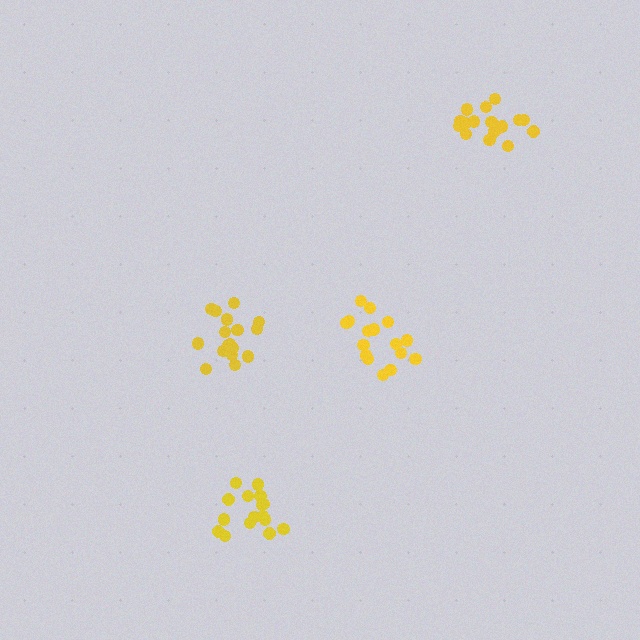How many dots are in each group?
Group 1: 16 dots, Group 2: 16 dots, Group 3: 17 dots, Group 4: 16 dots (65 total).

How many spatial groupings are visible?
There are 4 spatial groupings.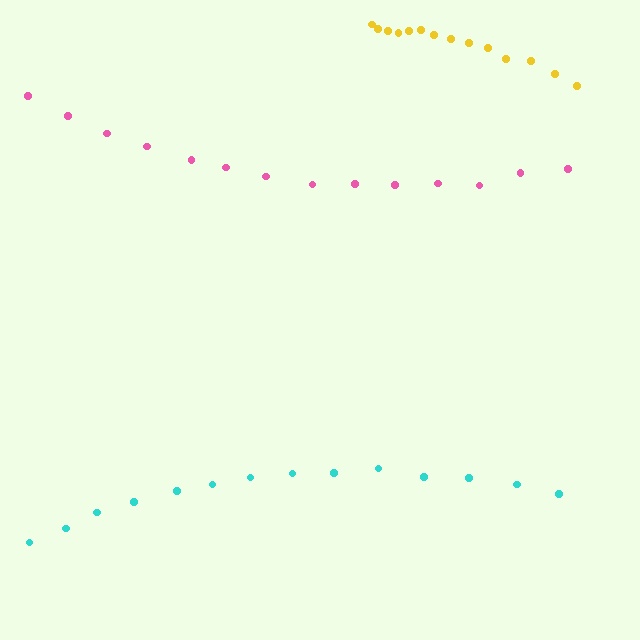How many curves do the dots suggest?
There are 3 distinct paths.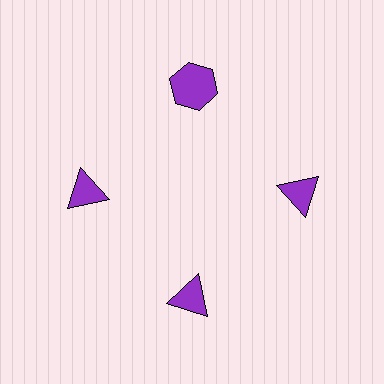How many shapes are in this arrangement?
There are 4 shapes arranged in a ring pattern.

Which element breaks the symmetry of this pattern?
The purple hexagon at roughly the 12 o'clock position breaks the symmetry. All other shapes are purple triangles.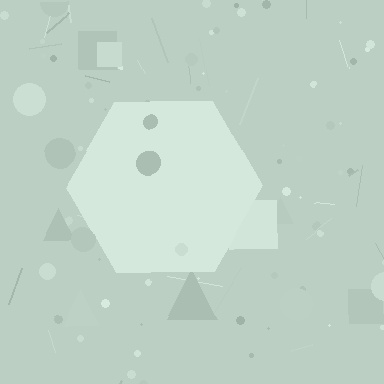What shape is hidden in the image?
A hexagon is hidden in the image.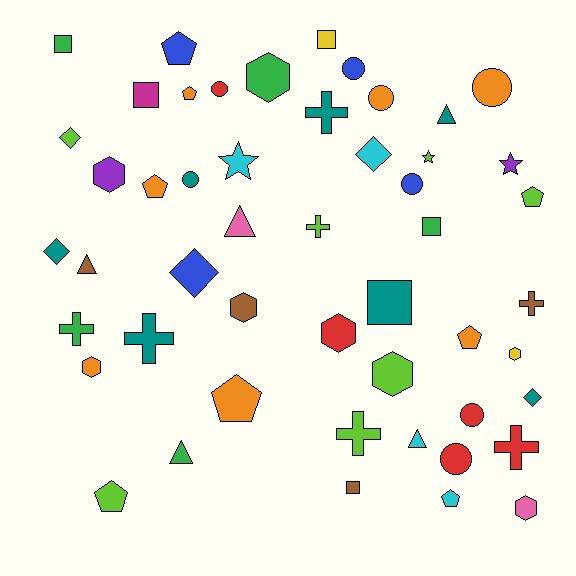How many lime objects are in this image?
There are 7 lime objects.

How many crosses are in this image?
There are 7 crosses.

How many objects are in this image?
There are 50 objects.